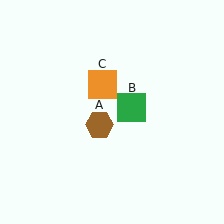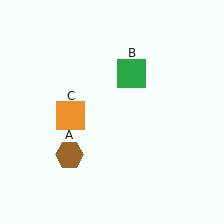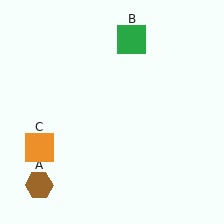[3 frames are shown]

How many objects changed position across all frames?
3 objects changed position: brown hexagon (object A), green square (object B), orange square (object C).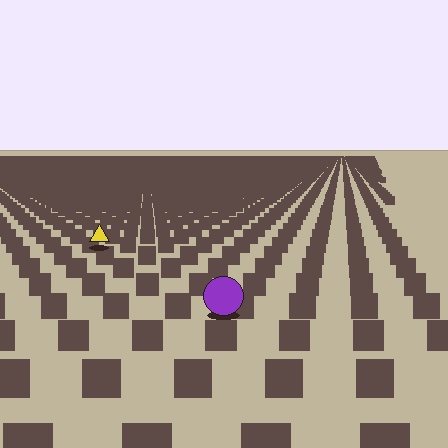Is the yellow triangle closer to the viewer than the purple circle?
No. The purple circle is closer — you can tell from the texture gradient: the ground texture is coarser near it.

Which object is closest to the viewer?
The purple circle is closest. The texture marks near it are larger and more spread out.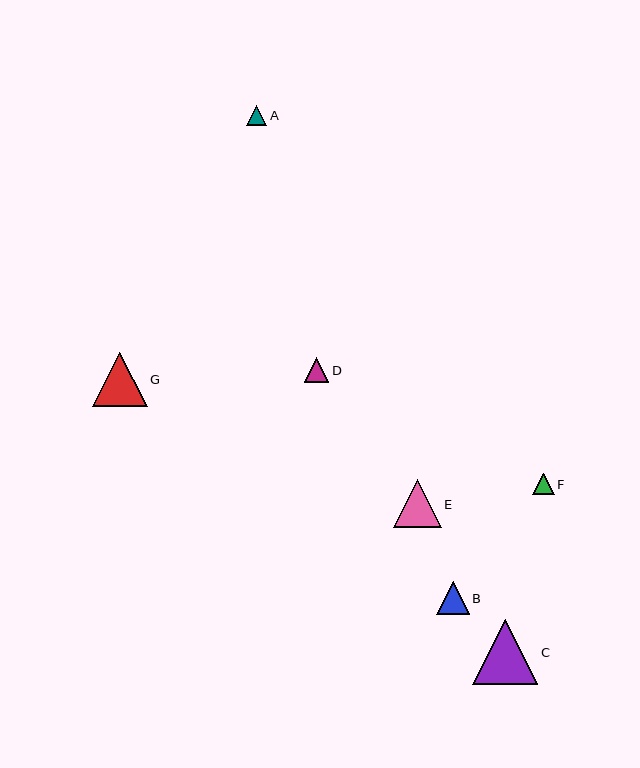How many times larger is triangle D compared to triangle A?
Triangle D is approximately 1.2 times the size of triangle A.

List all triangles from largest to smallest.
From largest to smallest: C, G, E, B, D, F, A.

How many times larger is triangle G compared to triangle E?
Triangle G is approximately 1.1 times the size of triangle E.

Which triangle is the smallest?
Triangle A is the smallest with a size of approximately 20 pixels.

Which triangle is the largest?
Triangle C is the largest with a size of approximately 65 pixels.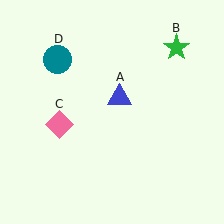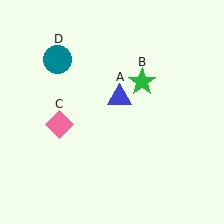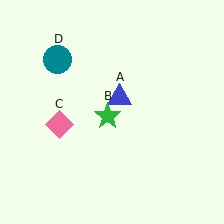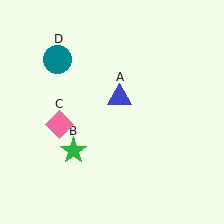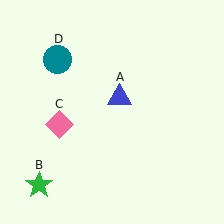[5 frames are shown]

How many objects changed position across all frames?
1 object changed position: green star (object B).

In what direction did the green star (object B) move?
The green star (object B) moved down and to the left.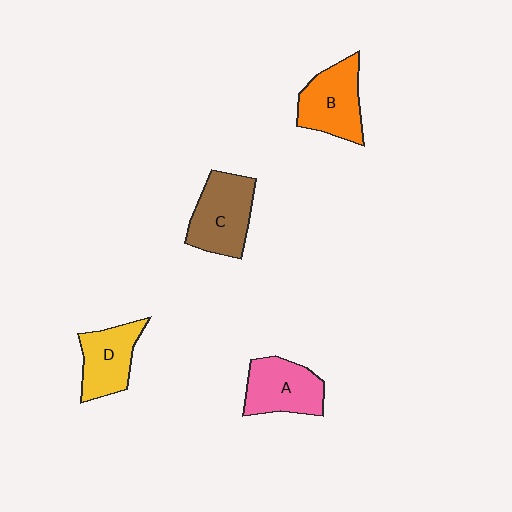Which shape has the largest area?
Shape C (brown).